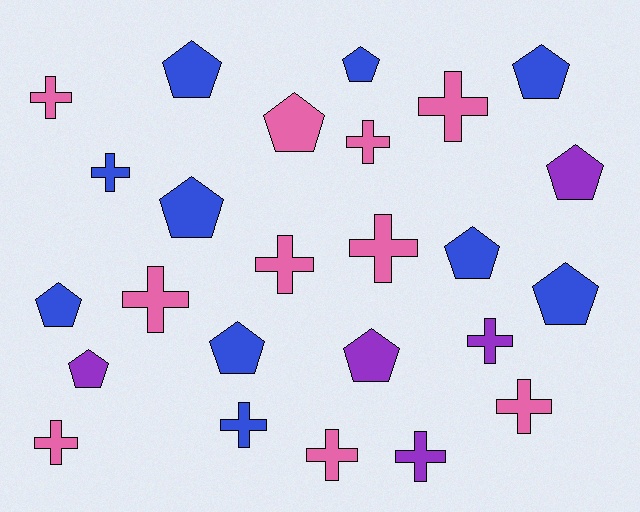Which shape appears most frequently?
Cross, with 13 objects.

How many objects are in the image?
There are 25 objects.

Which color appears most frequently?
Pink, with 10 objects.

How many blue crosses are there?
There are 2 blue crosses.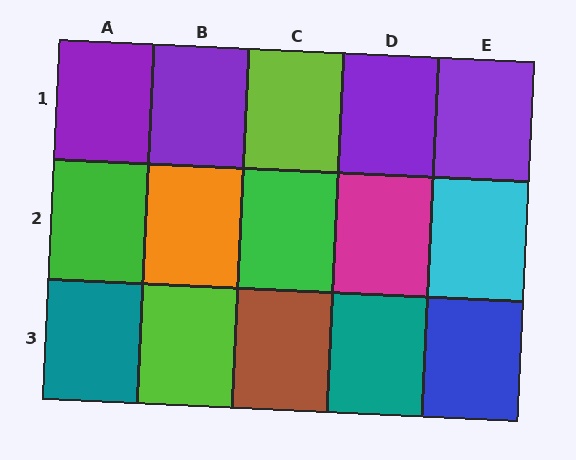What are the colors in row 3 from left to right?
Teal, lime, brown, teal, blue.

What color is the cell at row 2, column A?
Green.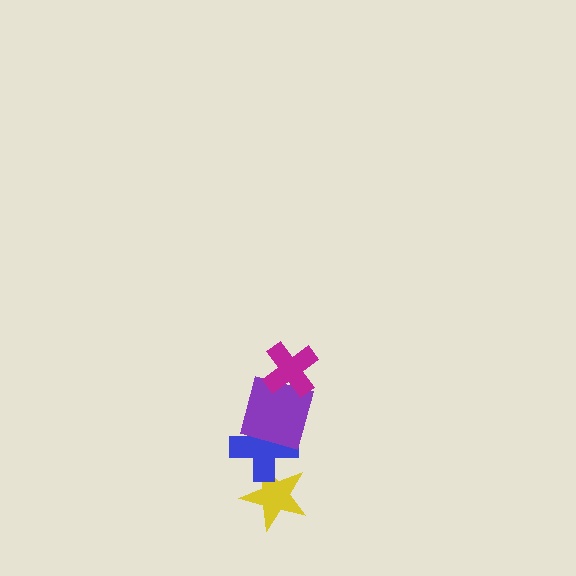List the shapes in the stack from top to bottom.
From top to bottom: the magenta cross, the purple square, the blue cross, the yellow star.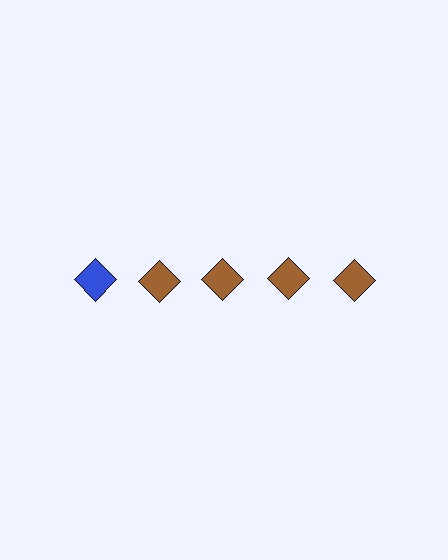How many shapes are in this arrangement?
There are 5 shapes arranged in a grid pattern.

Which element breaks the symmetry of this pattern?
The blue diamond in the top row, leftmost column breaks the symmetry. All other shapes are brown diamonds.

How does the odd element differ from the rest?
It has a different color: blue instead of brown.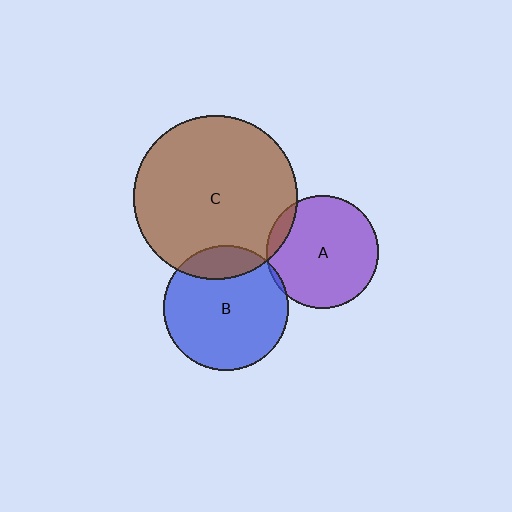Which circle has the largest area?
Circle C (brown).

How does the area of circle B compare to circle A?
Approximately 1.2 times.